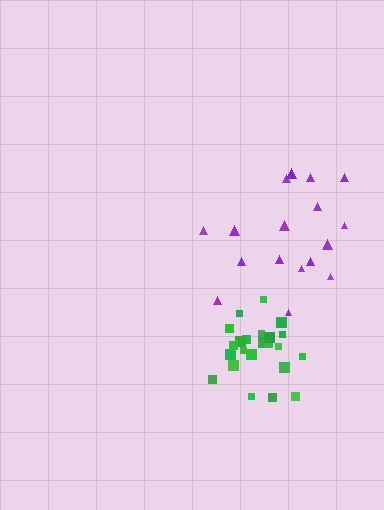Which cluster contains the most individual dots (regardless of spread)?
Green (24).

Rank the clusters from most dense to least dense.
green, purple.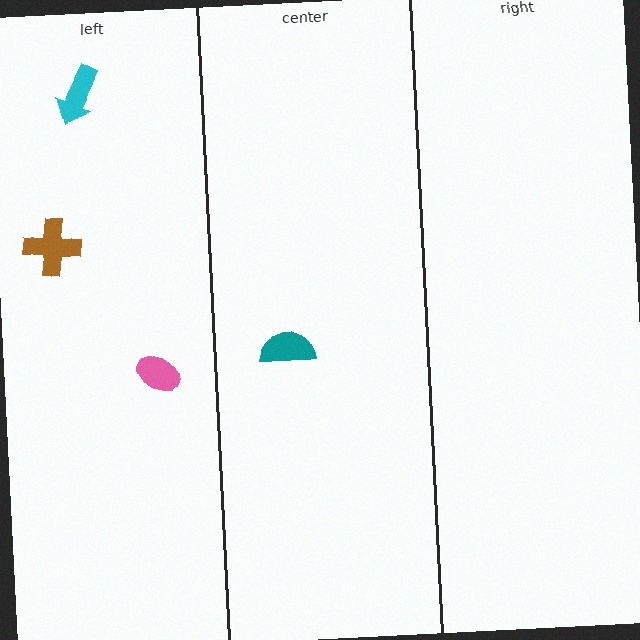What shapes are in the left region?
The brown cross, the pink ellipse, the cyan arrow.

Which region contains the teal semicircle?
The center region.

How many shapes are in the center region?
1.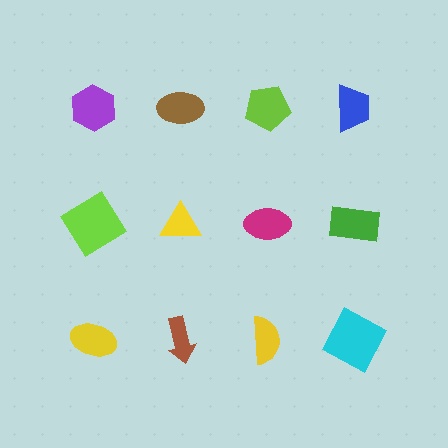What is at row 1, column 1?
A purple hexagon.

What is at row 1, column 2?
A brown ellipse.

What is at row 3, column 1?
A yellow ellipse.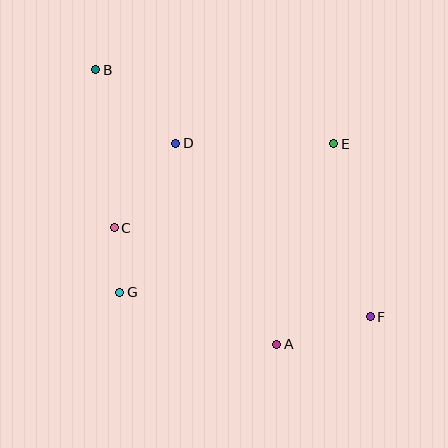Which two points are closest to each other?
Points C and G are closest to each other.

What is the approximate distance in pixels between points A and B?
The distance between A and B is approximately 329 pixels.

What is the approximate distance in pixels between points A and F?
The distance between A and F is approximately 97 pixels.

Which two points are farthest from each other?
Points B and F are farthest from each other.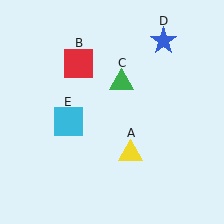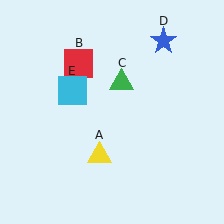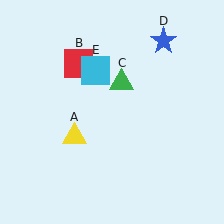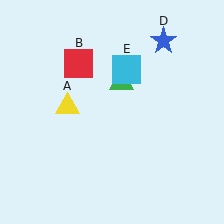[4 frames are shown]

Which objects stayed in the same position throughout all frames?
Red square (object B) and green triangle (object C) and blue star (object D) remained stationary.